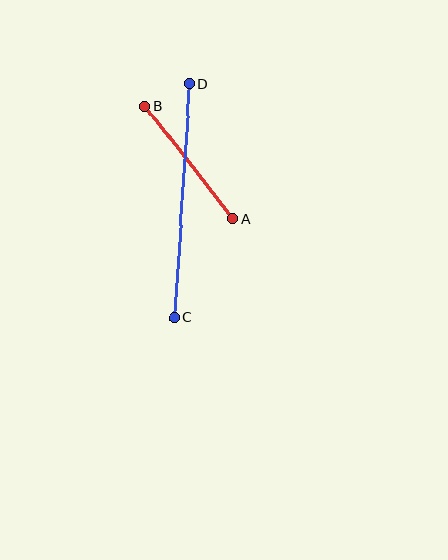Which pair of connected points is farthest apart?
Points C and D are farthest apart.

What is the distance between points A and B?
The distance is approximately 143 pixels.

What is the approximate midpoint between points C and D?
The midpoint is at approximately (182, 201) pixels.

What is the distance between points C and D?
The distance is approximately 234 pixels.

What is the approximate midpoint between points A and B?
The midpoint is at approximately (189, 162) pixels.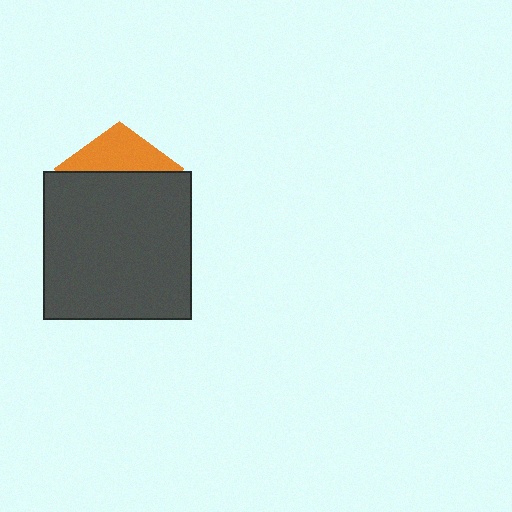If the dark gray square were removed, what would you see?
You would see the complete orange pentagon.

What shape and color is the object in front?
The object in front is a dark gray square.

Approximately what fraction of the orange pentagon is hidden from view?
Roughly 68% of the orange pentagon is hidden behind the dark gray square.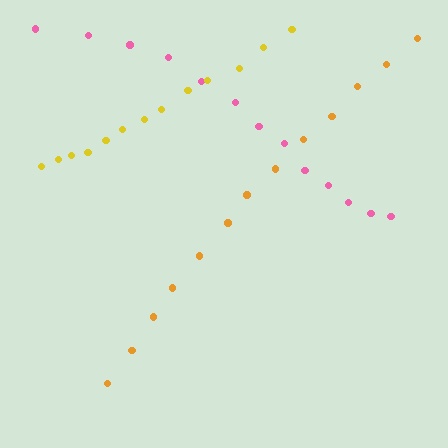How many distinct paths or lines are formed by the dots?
There are 3 distinct paths.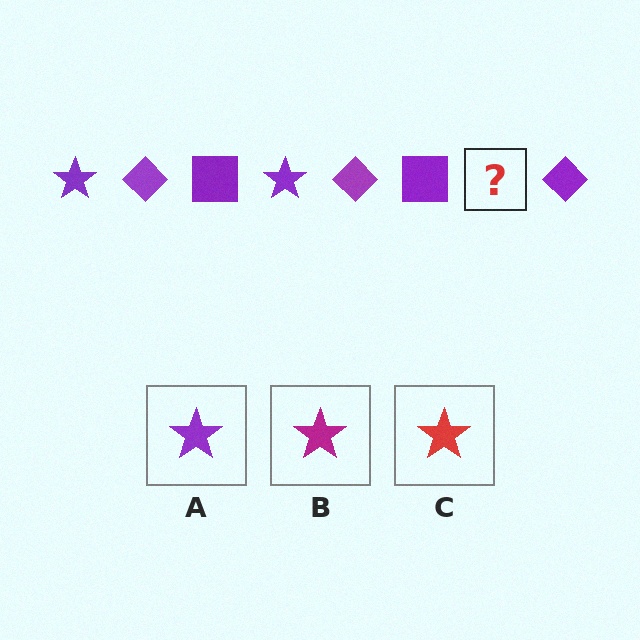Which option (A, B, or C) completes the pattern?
A.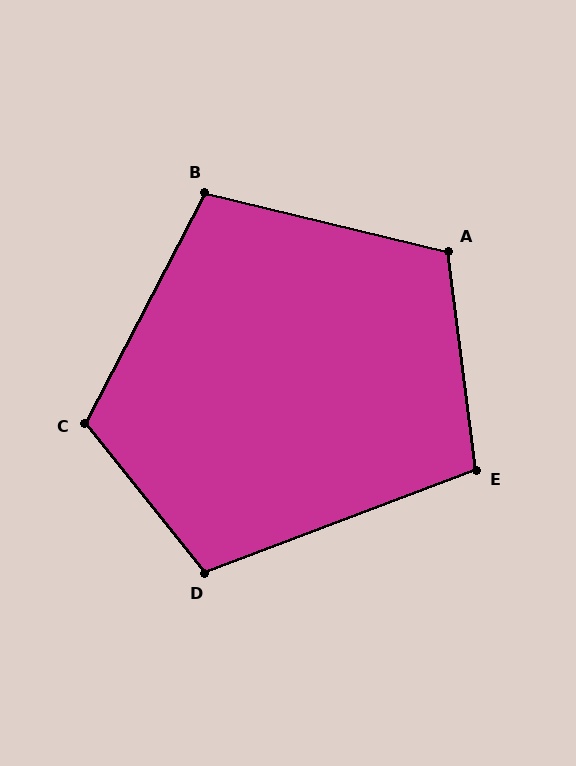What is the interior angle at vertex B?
Approximately 104 degrees (obtuse).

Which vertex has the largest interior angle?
C, at approximately 114 degrees.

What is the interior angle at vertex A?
Approximately 111 degrees (obtuse).